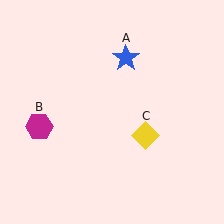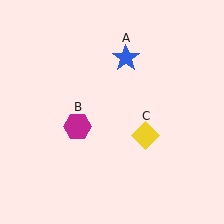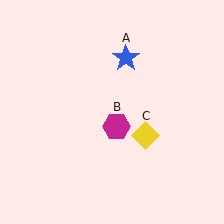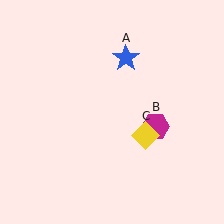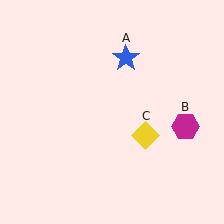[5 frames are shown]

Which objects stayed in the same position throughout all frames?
Blue star (object A) and yellow diamond (object C) remained stationary.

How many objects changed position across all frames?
1 object changed position: magenta hexagon (object B).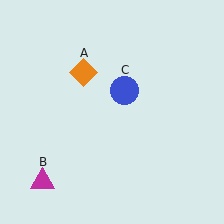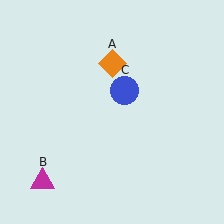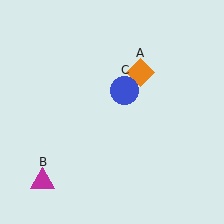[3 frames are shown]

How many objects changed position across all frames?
1 object changed position: orange diamond (object A).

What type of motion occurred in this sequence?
The orange diamond (object A) rotated clockwise around the center of the scene.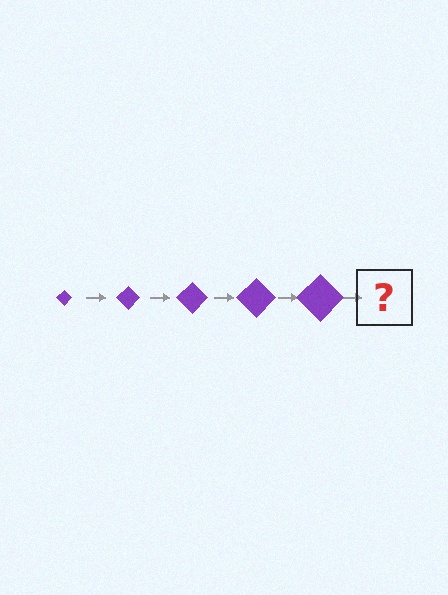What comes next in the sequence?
The next element should be a purple diamond, larger than the previous one.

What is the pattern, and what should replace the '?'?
The pattern is that the diamond gets progressively larger each step. The '?' should be a purple diamond, larger than the previous one.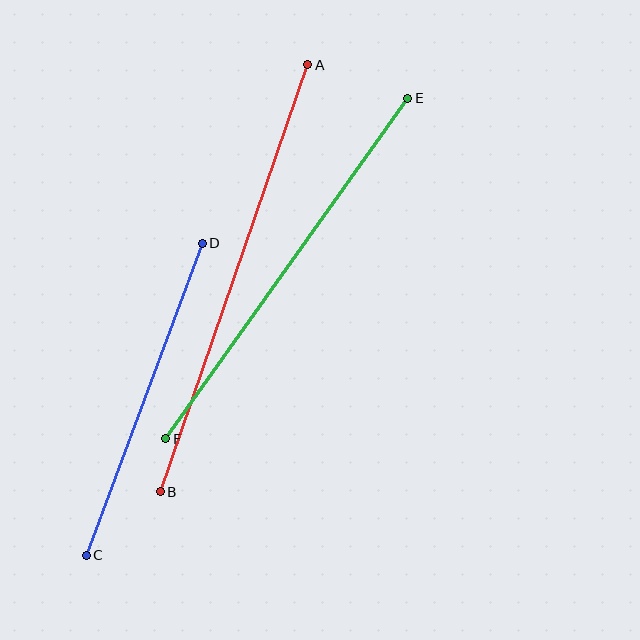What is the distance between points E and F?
The distance is approximately 418 pixels.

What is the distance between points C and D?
The distance is approximately 333 pixels.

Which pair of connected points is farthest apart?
Points A and B are farthest apart.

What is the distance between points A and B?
The distance is approximately 452 pixels.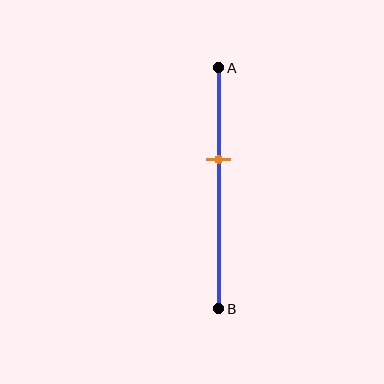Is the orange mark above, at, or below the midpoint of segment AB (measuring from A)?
The orange mark is above the midpoint of segment AB.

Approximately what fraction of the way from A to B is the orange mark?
The orange mark is approximately 40% of the way from A to B.